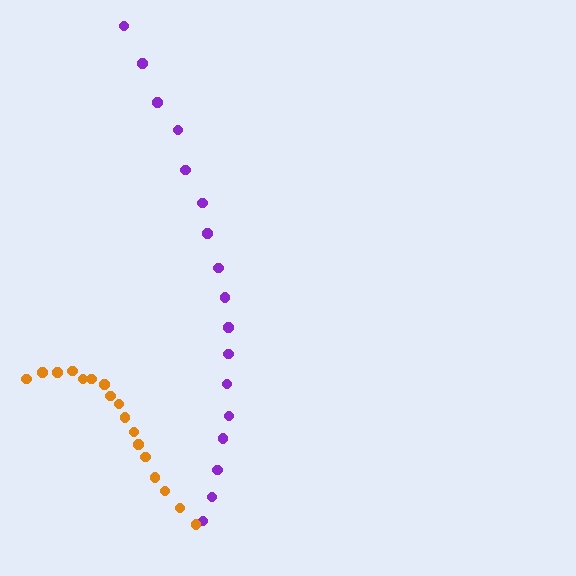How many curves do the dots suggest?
There are 2 distinct paths.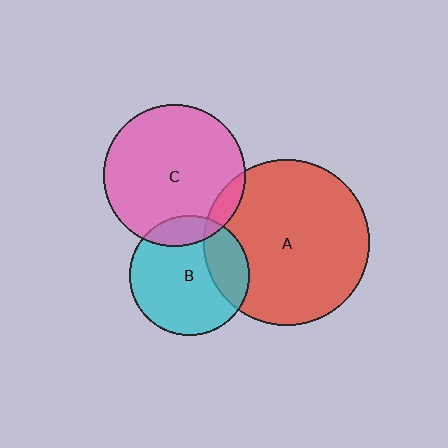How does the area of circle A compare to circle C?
Approximately 1.4 times.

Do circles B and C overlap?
Yes.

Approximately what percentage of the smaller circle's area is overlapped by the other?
Approximately 15%.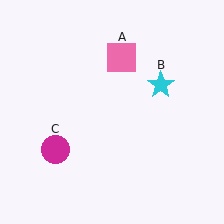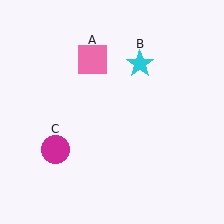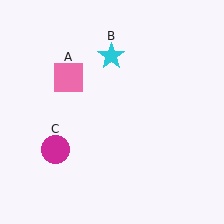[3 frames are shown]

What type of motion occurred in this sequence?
The pink square (object A), cyan star (object B) rotated counterclockwise around the center of the scene.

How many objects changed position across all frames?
2 objects changed position: pink square (object A), cyan star (object B).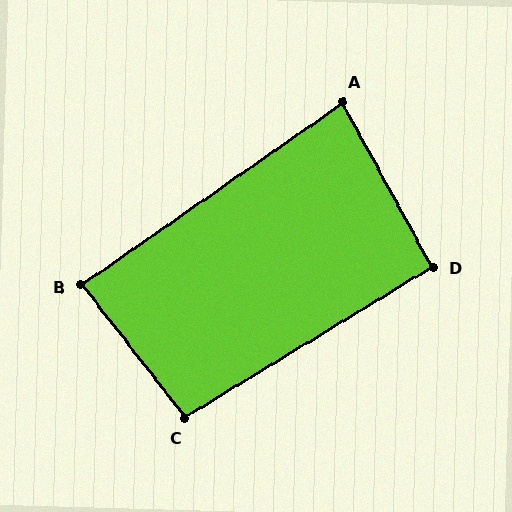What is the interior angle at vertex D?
Approximately 93 degrees (approximately right).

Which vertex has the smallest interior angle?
A, at approximately 84 degrees.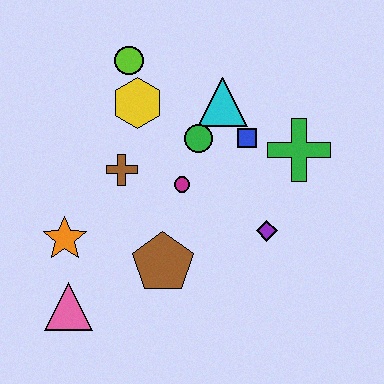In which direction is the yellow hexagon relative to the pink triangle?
The yellow hexagon is above the pink triangle.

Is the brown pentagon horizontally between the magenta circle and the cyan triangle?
No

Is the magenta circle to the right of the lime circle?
Yes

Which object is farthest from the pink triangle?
The green cross is farthest from the pink triangle.